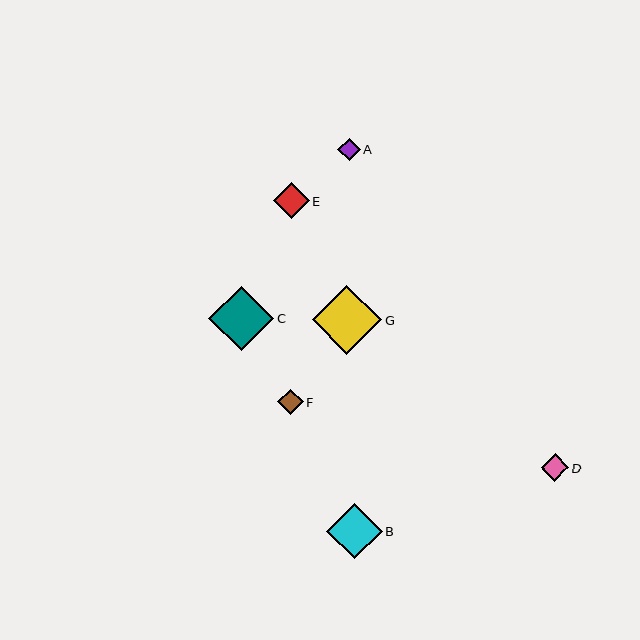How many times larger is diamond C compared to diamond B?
Diamond C is approximately 1.2 times the size of diamond B.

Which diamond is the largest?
Diamond G is the largest with a size of approximately 70 pixels.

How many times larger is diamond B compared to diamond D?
Diamond B is approximately 2.0 times the size of diamond D.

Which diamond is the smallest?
Diamond A is the smallest with a size of approximately 22 pixels.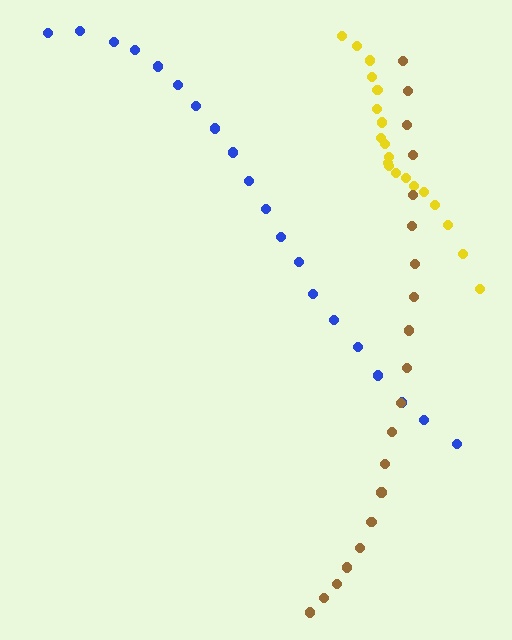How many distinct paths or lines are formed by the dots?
There are 3 distinct paths.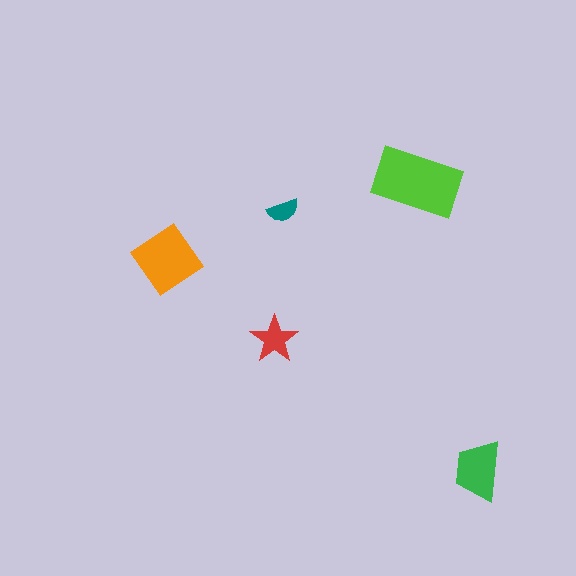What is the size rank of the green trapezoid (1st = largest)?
3rd.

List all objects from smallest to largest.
The teal semicircle, the red star, the green trapezoid, the orange diamond, the lime rectangle.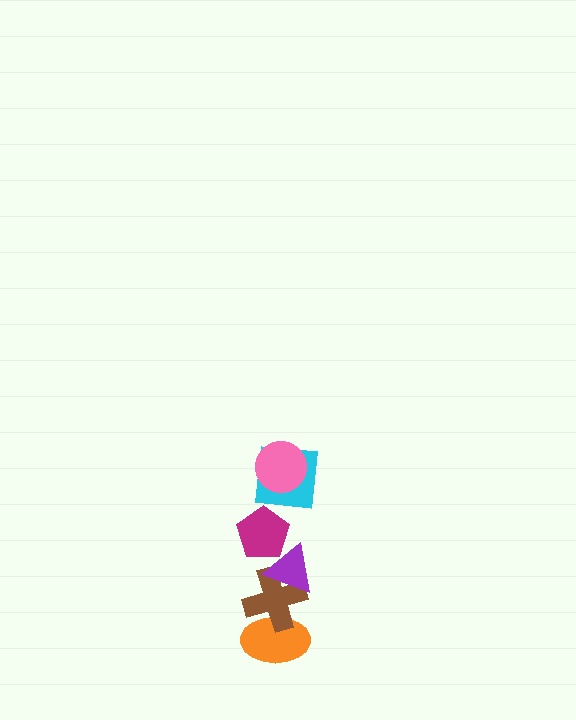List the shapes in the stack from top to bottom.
From top to bottom: the pink circle, the cyan square, the magenta pentagon, the purple triangle, the brown cross, the orange ellipse.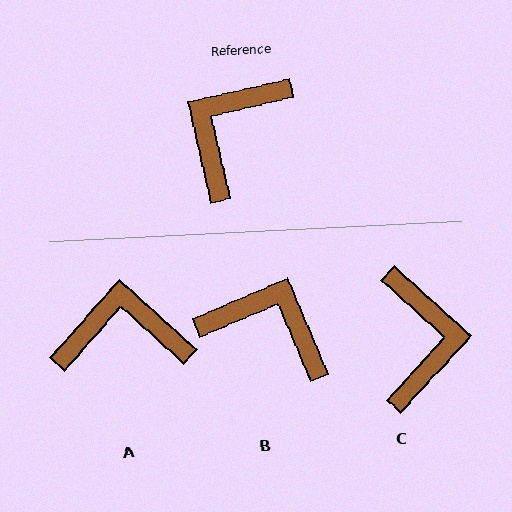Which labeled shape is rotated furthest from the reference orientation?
C, about 145 degrees away.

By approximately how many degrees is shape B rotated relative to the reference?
Approximately 80 degrees clockwise.